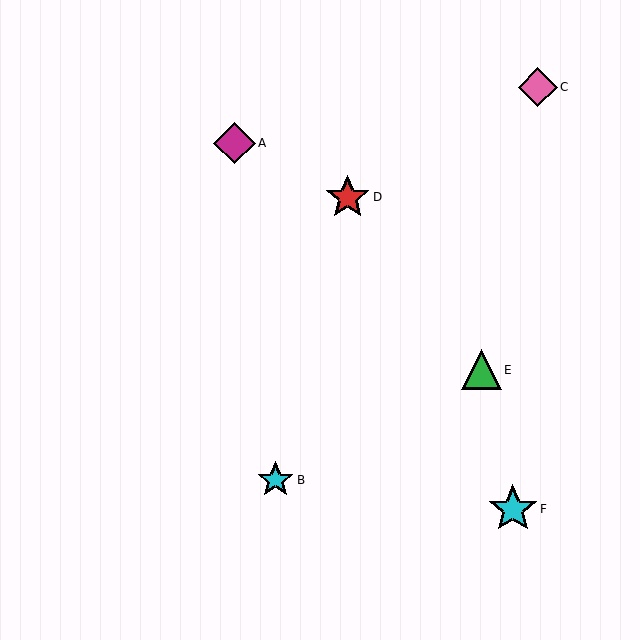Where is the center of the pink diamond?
The center of the pink diamond is at (538, 87).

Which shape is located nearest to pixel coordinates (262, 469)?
The cyan star (labeled B) at (275, 480) is nearest to that location.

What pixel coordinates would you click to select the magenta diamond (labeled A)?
Click at (234, 143) to select the magenta diamond A.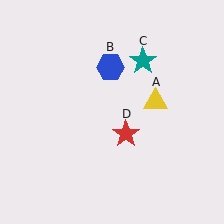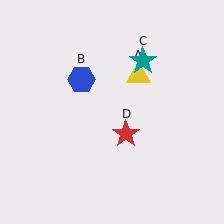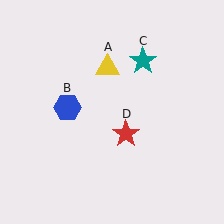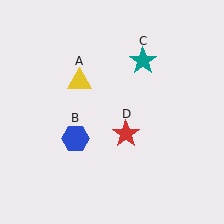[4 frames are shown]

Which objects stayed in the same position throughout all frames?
Teal star (object C) and red star (object D) remained stationary.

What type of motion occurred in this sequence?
The yellow triangle (object A), blue hexagon (object B) rotated counterclockwise around the center of the scene.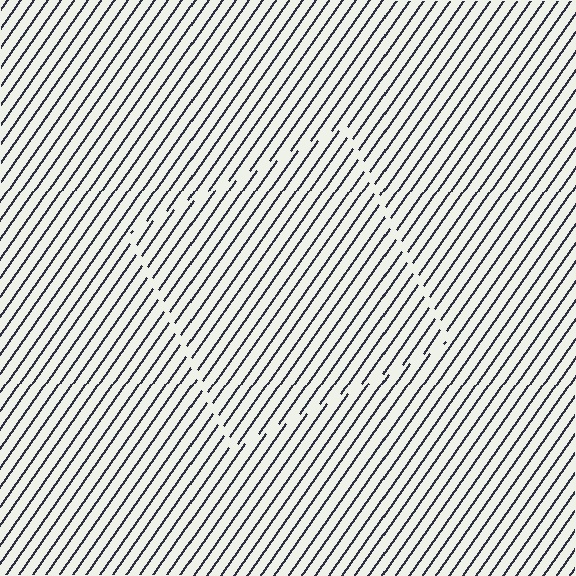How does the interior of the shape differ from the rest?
The interior of the shape contains the same grating, shifted by half a period — the contour is defined by the phase discontinuity where line-ends from the inner and outer gratings abut.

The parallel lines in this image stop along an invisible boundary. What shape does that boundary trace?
An illusory square. The interior of the shape contains the same grating, shifted by half a period — the contour is defined by the phase discontinuity where line-ends from the inner and outer gratings abut.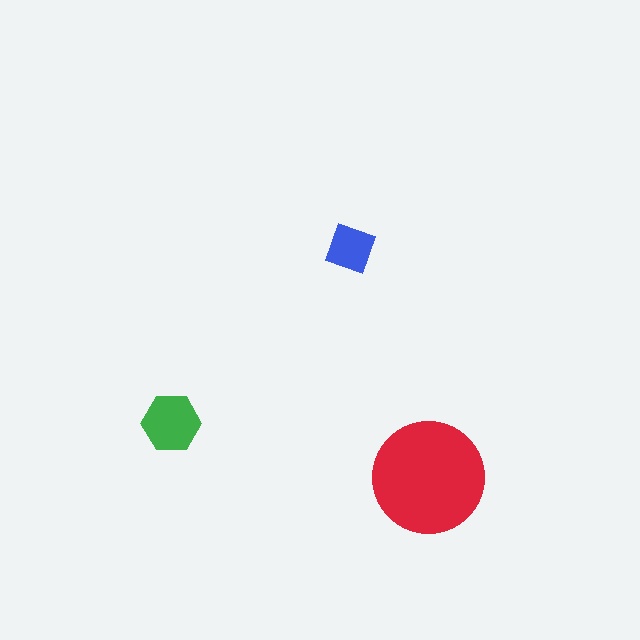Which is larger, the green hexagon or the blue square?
The green hexagon.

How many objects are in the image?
There are 3 objects in the image.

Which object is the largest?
The red circle.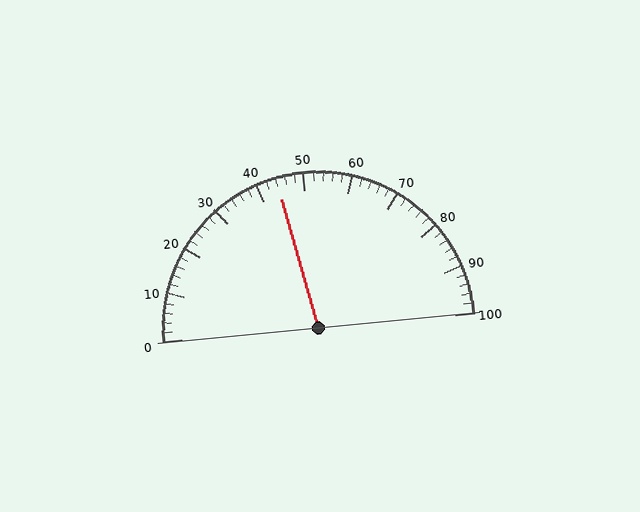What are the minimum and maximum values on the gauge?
The gauge ranges from 0 to 100.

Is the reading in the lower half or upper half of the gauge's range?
The reading is in the lower half of the range (0 to 100).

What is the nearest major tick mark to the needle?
The nearest major tick mark is 40.